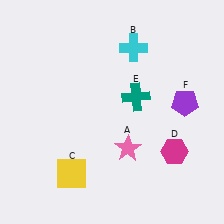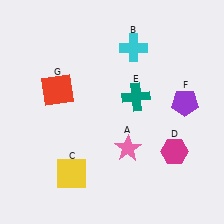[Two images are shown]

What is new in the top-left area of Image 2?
A red square (G) was added in the top-left area of Image 2.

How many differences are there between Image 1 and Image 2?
There is 1 difference between the two images.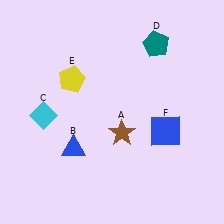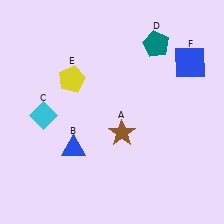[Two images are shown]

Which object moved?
The blue square (F) moved up.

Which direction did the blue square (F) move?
The blue square (F) moved up.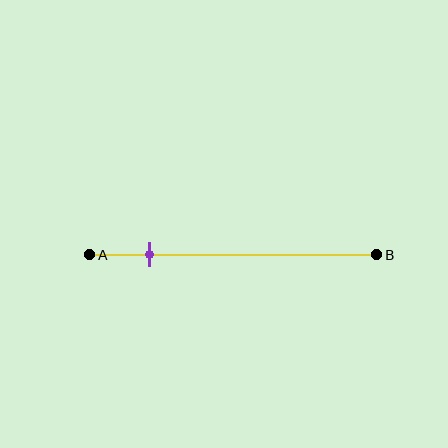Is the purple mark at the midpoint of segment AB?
No, the mark is at about 20% from A, not at the 50% midpoint.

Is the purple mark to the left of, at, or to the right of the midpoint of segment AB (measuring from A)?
The purple mark is to the left of the midpoint of segment AB.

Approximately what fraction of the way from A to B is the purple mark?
The purple mark is approximately 20% of the way from A to B.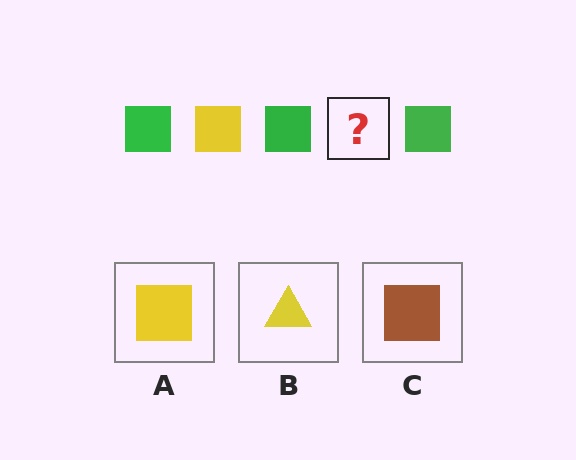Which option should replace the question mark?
Option A.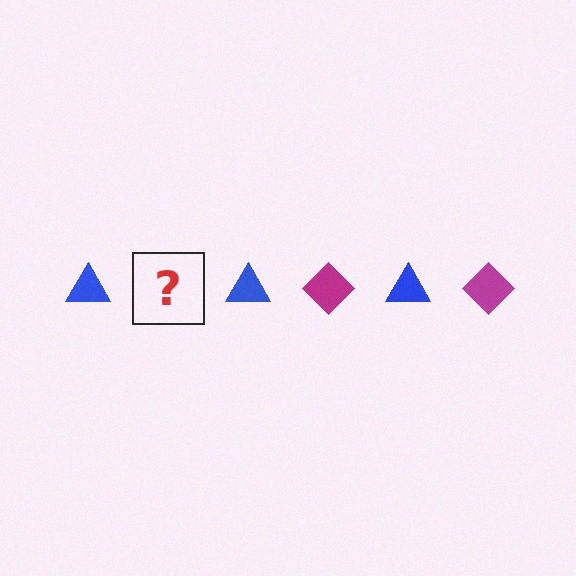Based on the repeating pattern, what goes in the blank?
The blank should be a magenta diamond.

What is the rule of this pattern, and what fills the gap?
The rule is that the pattern alternates between blue triangle and magenta diamond. The gap should be filled with a magenta diamond.